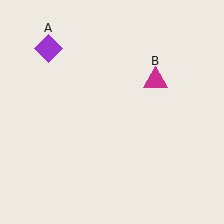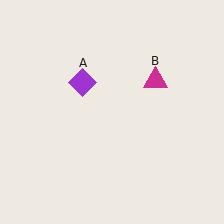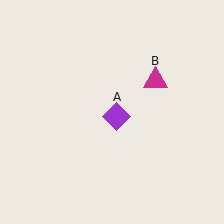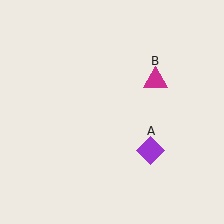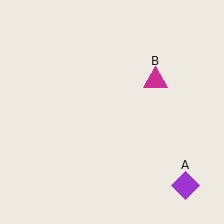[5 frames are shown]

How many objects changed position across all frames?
1 object changed position: purple diamond (object A).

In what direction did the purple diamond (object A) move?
The purple diamond (object A) moved down and to the right.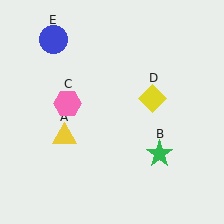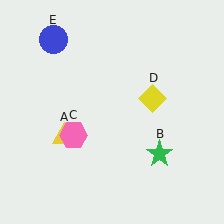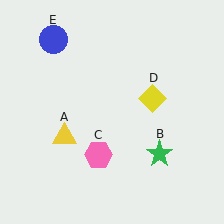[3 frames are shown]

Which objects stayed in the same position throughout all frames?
Yellow triangle (object A) and green star (object B) and yellow diamond (object D) and blue circle (object E) remained stationary.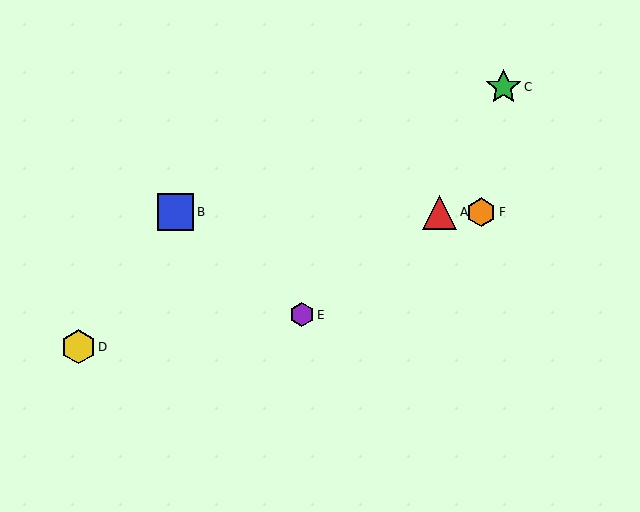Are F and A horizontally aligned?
Yes, both are at y≈212.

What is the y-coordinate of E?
Object E is at y≈315.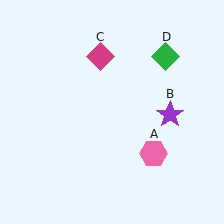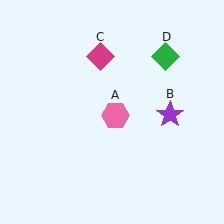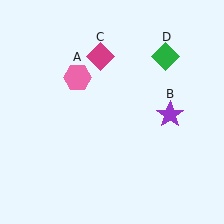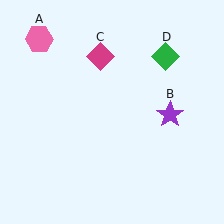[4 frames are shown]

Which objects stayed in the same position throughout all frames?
Purple star (object B) and magenta diamond (object C) and green diamond (object D) remained stationary.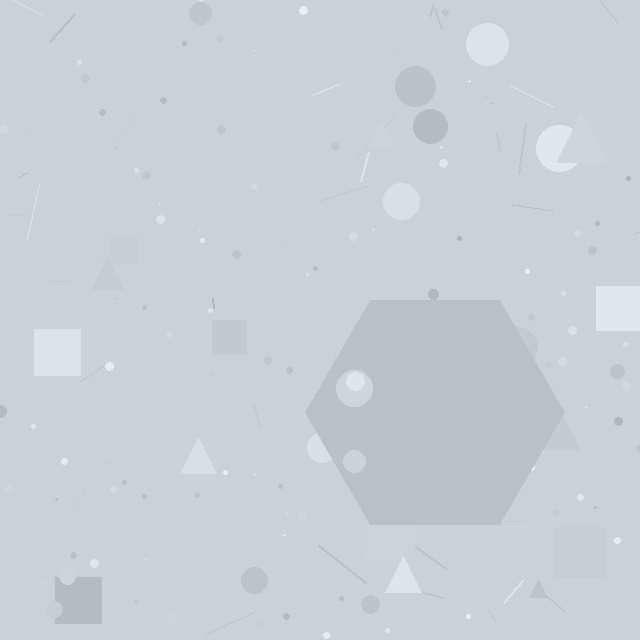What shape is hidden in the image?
A hexagon is hidden in the image.